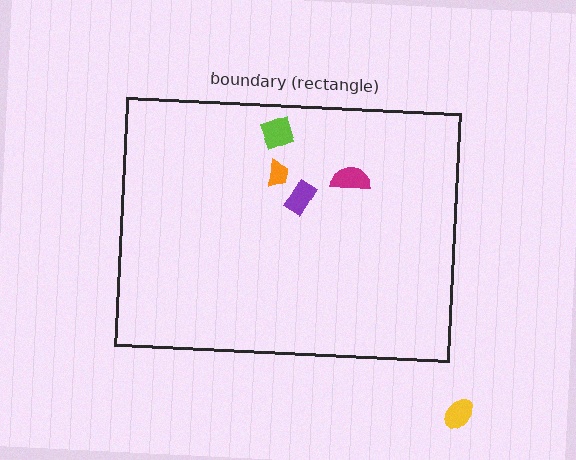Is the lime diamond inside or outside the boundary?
Inside.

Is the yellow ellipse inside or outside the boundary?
Outside.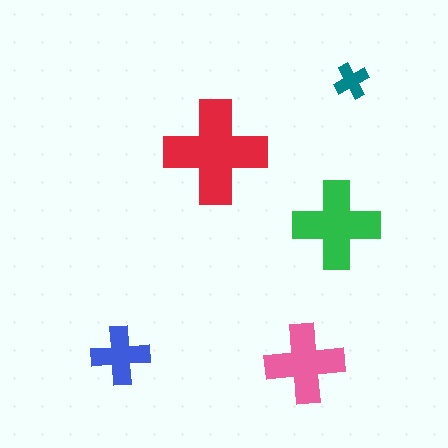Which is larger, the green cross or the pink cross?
The green one.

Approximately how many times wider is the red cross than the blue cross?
About 2 times wider.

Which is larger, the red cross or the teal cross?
The red one.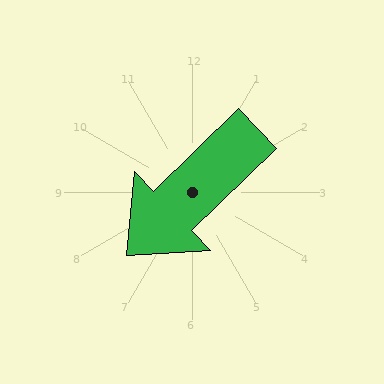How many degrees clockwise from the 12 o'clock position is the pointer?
Approximately 226 degrees.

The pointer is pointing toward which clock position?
Roughly 8 o'clock.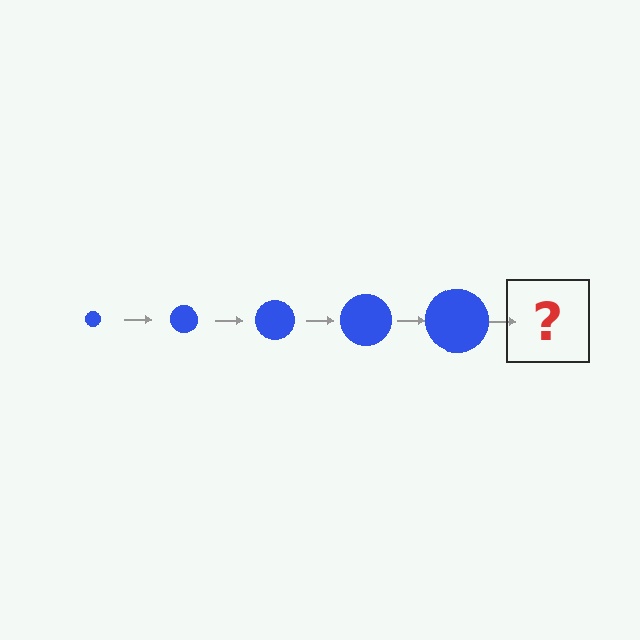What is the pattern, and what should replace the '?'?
The pattern is that the circle gets progressively larger each step. The '?' should be a blue circle, larger than the previous one.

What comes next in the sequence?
The next element should be a blue circle, larger than the previous one.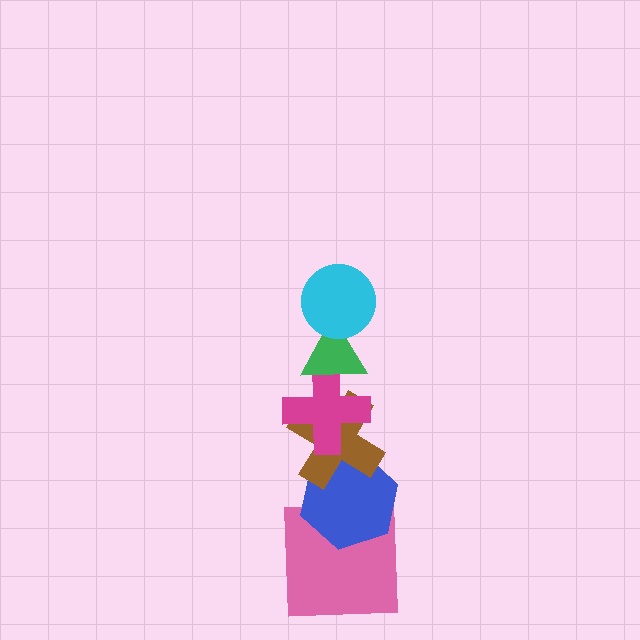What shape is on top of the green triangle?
The cyan circle is on top of the green triangle.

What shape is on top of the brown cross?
The magenta cross is on top of the brown cross.